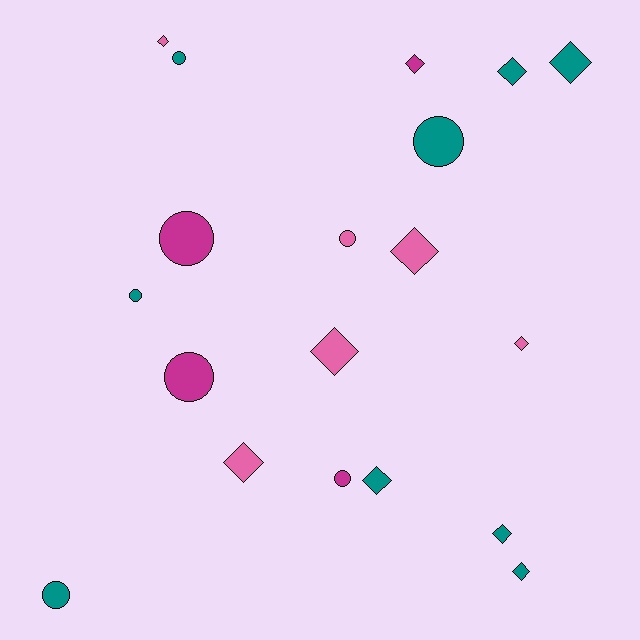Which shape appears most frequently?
Diamond, with 11 objects.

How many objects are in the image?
There are 19 objects.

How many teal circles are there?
There are 4 teal circles.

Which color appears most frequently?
Teal, with 9 objects.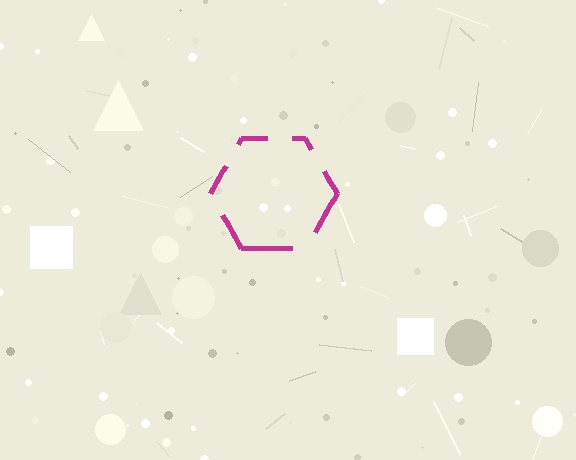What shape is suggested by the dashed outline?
The dashed outline suggests a hexagon.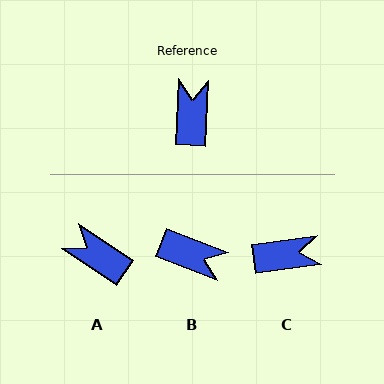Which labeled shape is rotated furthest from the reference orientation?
B, about 108 degrees away.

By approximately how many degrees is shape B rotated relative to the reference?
Approximately 108 degrees clockwise.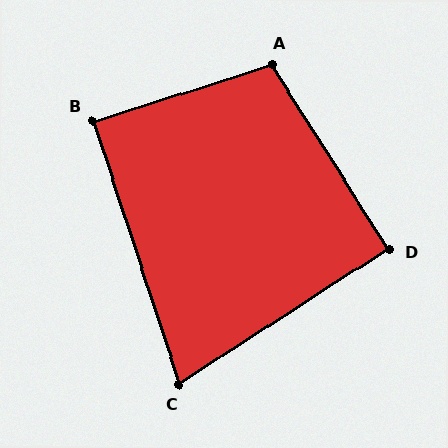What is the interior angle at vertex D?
Approximately 91 degrees (approximately right).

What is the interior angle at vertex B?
Approximately 89 degrees (approximately right).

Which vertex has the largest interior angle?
A, at approximately 105 degrees.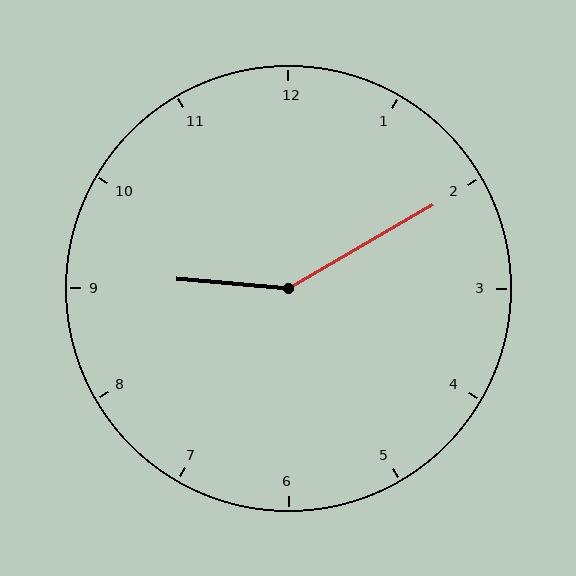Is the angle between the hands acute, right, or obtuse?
It is obtuse.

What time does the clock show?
9:10.